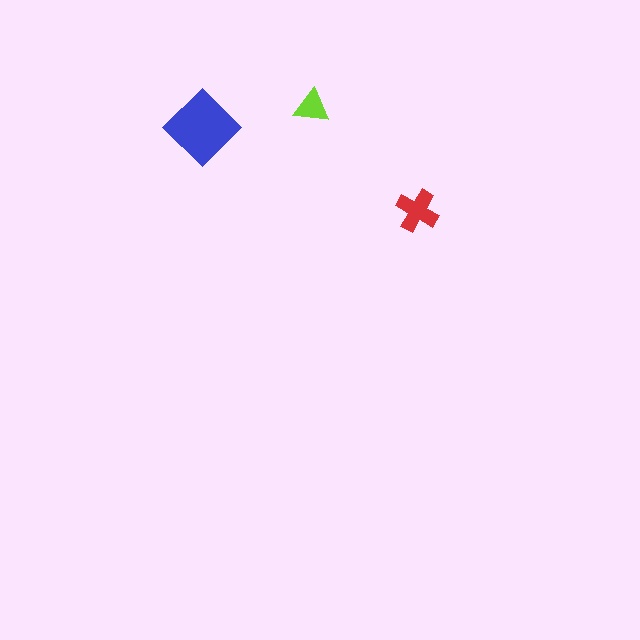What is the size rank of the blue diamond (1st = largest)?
1st.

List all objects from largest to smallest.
The blue diamond, the red cross, the lime triangle.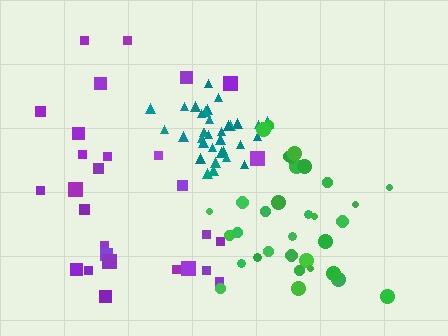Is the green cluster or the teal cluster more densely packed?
Teal.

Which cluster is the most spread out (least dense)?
Purple.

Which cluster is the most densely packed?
Teal.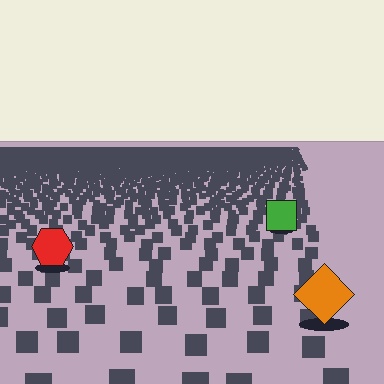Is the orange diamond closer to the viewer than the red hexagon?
Yes. The orange diamond is closer — you can tell from the texture gradient: the ground texture is coarser near it.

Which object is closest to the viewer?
The orange diamond is closest. The texture marks near it are larger and more spread out.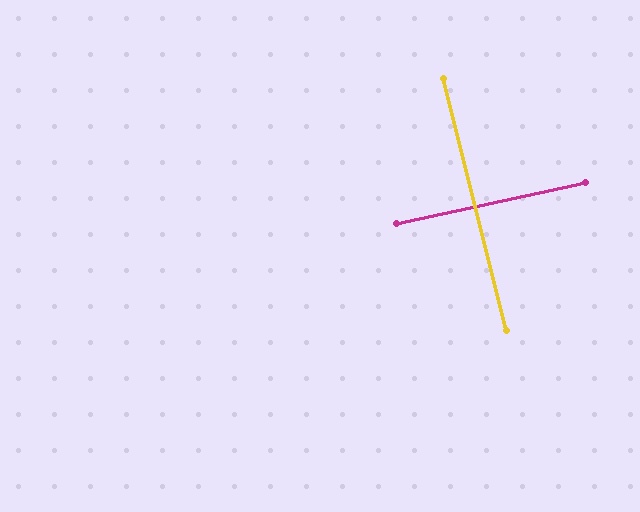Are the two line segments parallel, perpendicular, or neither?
Perpendicular — they meet at approximately 88°.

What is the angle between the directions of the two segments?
Approximately 88 degrees.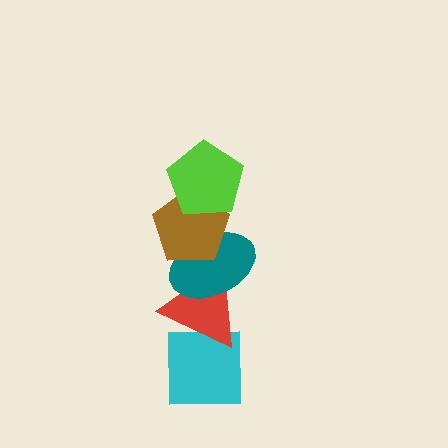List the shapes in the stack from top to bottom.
From top to bottom: the lime pentagon, the brown pentagon, the teal ellipse, the red triangle, the cyan square.